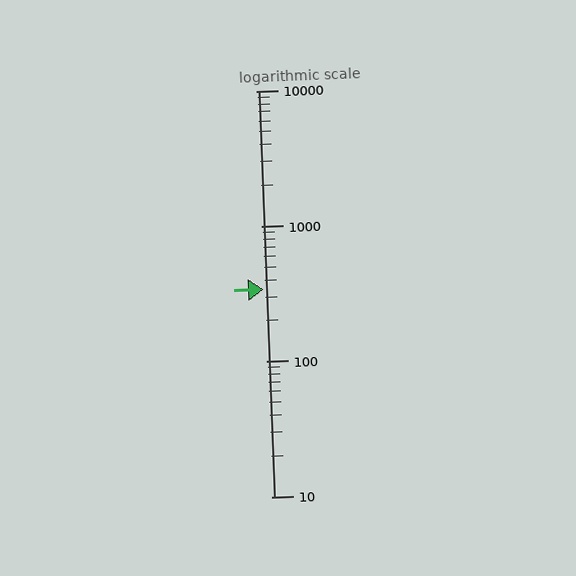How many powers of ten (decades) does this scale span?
The scale spans 3 decades, from 10 to 10000.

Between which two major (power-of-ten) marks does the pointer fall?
The pointer is between 100 and 1000.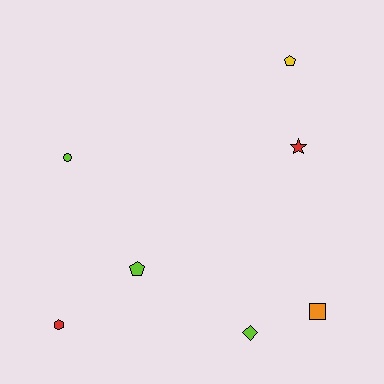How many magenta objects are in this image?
There are no magenta objects.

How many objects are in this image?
There are 7 objects.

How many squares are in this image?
There is 1 square.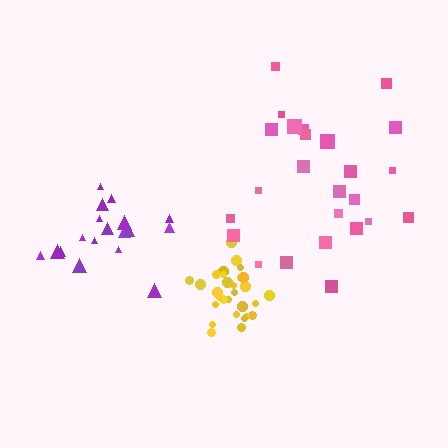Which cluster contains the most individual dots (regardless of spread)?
Yellow (29).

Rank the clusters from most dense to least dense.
yellow, purple, pink.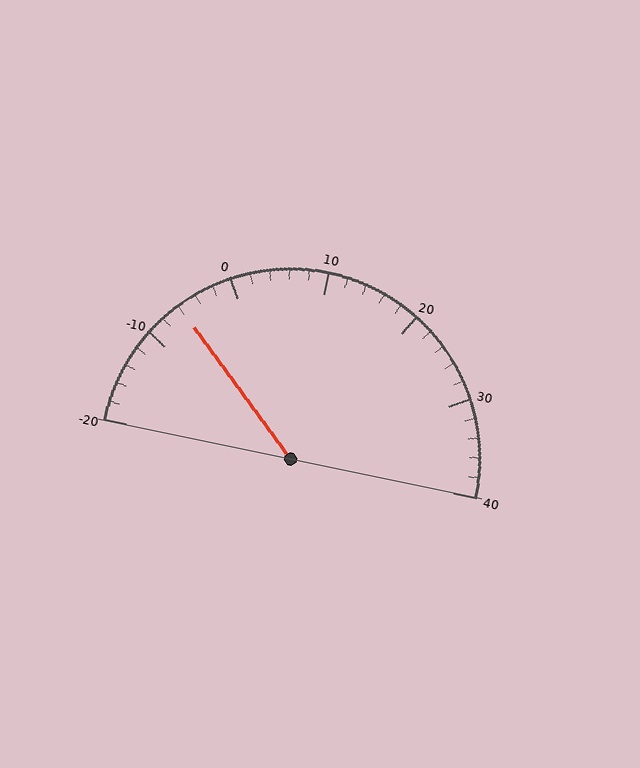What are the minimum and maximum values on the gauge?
The gauge ranges from -20 to 40.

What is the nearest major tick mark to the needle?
The nearest major tick mark is -10.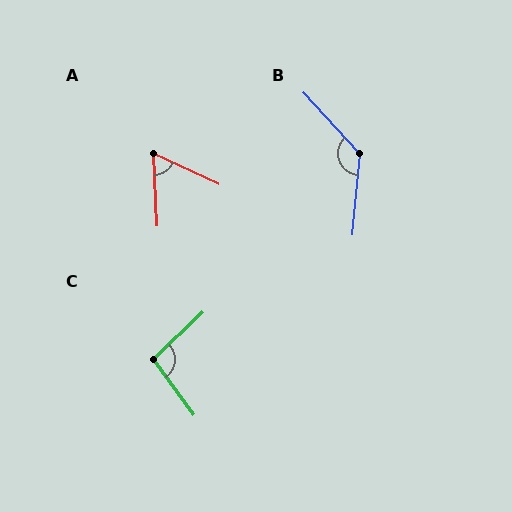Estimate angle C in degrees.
Approximately 97 degrees.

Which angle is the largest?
B, at approximately 132 degrees.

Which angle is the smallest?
A, at approximately 63 degrees.